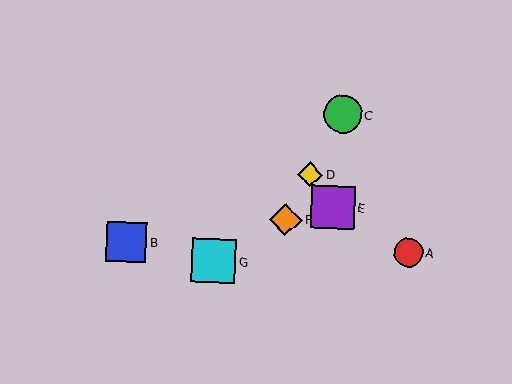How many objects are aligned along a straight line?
3 objects (C, D, F) are aligned along a straight line.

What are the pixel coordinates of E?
Object E is at (333, 207).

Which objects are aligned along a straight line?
Objects C, D, F are aligned along a straight line.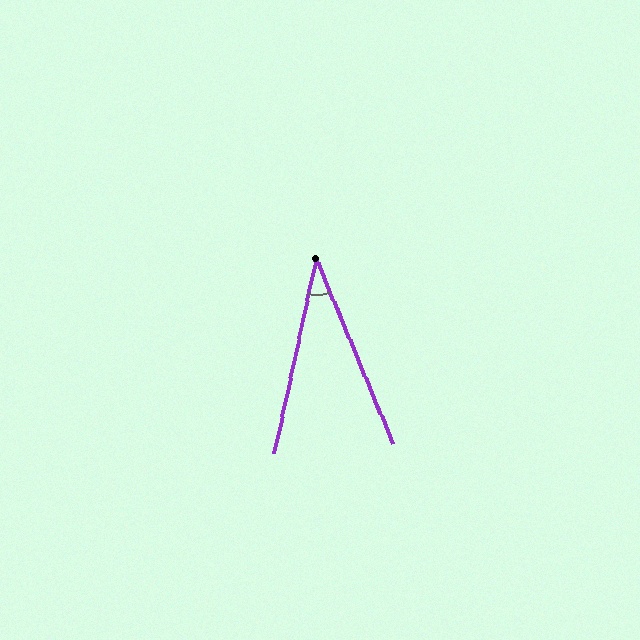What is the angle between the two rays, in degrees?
Approximately 35 degrees.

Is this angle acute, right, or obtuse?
It is acute.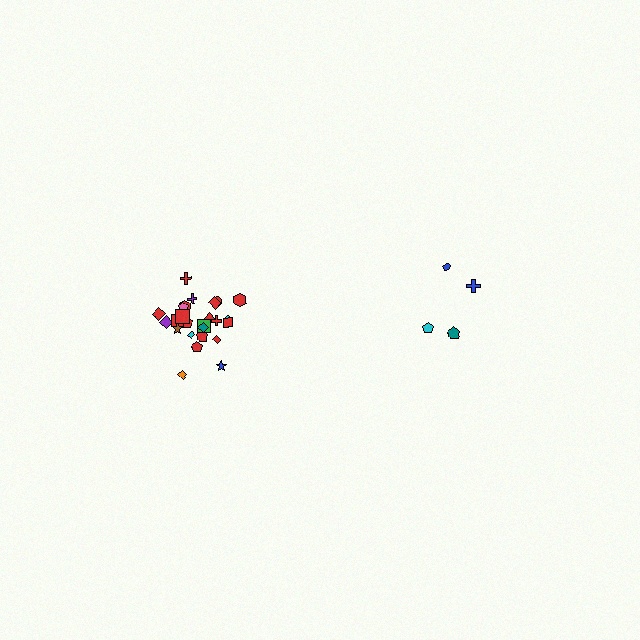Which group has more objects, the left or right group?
The left group.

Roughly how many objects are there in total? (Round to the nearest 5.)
Roughly 30 objects in total.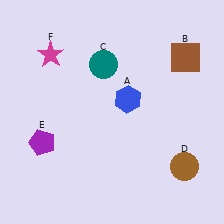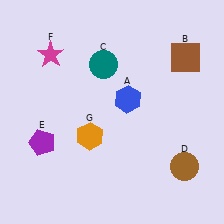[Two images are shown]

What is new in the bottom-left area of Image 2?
An orange hexagon (G) was added in the bottom-left area of Image 2.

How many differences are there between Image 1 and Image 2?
There is 1 difference between the two images.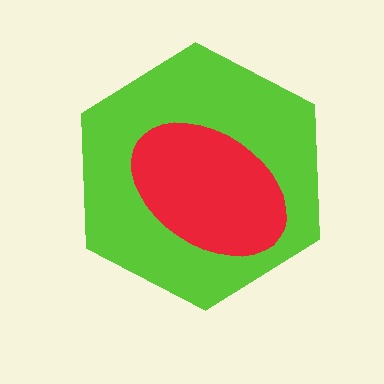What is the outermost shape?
The lime hexagon.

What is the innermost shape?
The red ellipse.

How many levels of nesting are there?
2.